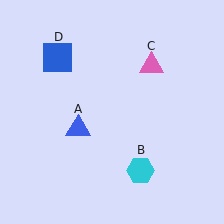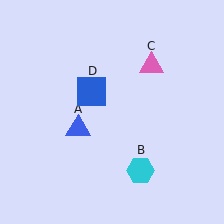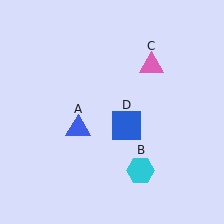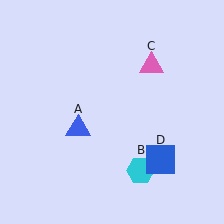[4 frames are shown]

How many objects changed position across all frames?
1 object changed position: blue square (object D).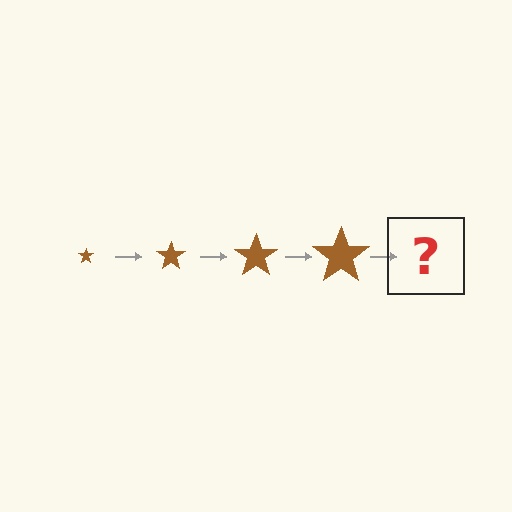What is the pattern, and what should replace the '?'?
The pattern is that the star gets progressively larger each step. The '?' should be a brown star, larger than the previous one.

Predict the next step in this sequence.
The next step is a brown star, larger than the previous one.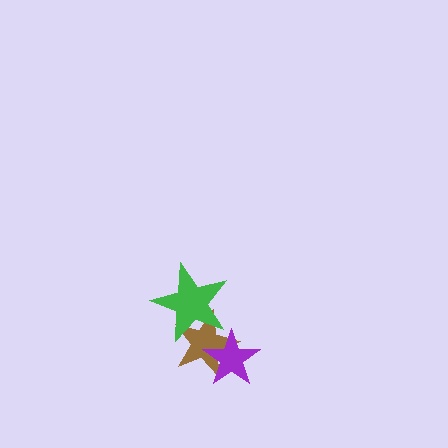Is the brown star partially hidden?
Yes, it is partially covered by another shape.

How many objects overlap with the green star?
1 object overlaps with the green star.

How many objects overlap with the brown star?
2 objects overlap with the brown star.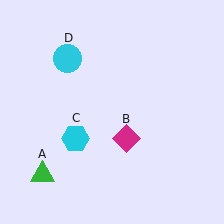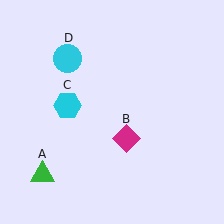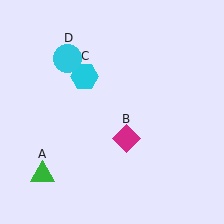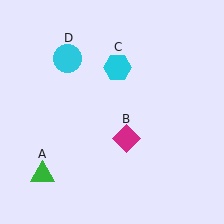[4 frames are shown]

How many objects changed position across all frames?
1 object changed position: cyan hexagon (object C).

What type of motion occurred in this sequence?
The cyan hexagon (object C) rotated clockwise around the center of the scene.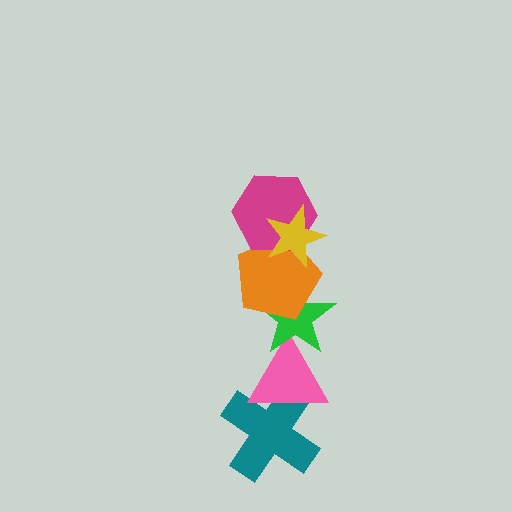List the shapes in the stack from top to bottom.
From top to bottom: the yellow star, the magenta hexagon, the orange pentagon, the green star, the pink triangle, the teal cross.